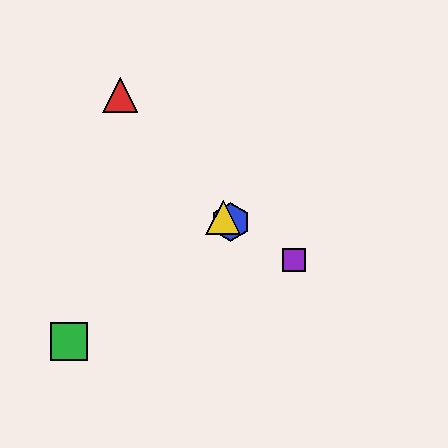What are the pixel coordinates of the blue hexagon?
The blue hexagon is at (231, 222).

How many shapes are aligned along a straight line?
3 shapes (the blue hexagon, the yellow triangle, the purple square) are aligned along a straight line.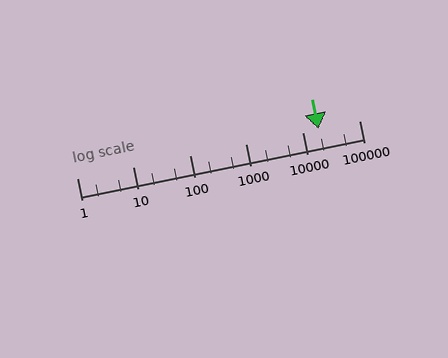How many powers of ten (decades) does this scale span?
The scale spans 5 decades, from 1 to 100000.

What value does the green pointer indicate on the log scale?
The pointer indicates approximately 19000.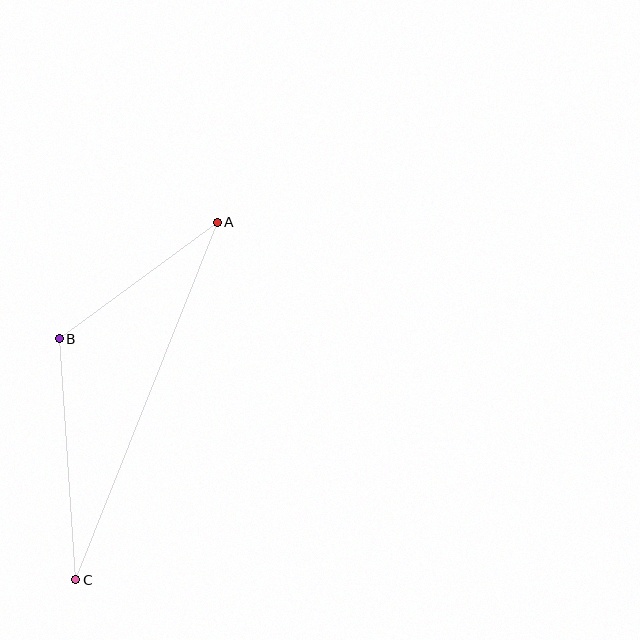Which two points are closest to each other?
Points A and B are closest to each other.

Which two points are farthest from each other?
Points A and C are farthest from each other.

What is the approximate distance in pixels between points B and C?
The distance between B and C is approximately 242 pixels.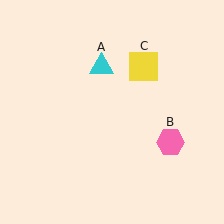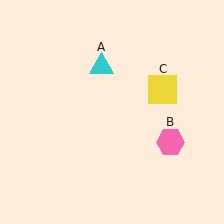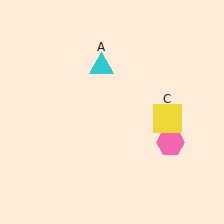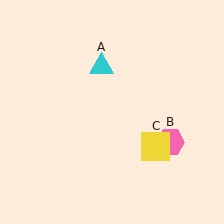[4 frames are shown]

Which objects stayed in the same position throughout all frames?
Cyan triangle (object A) and pink hexagon (object B) remained stationary.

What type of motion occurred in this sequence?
The yellow square (object C) rotated clockwise around the center of the scene.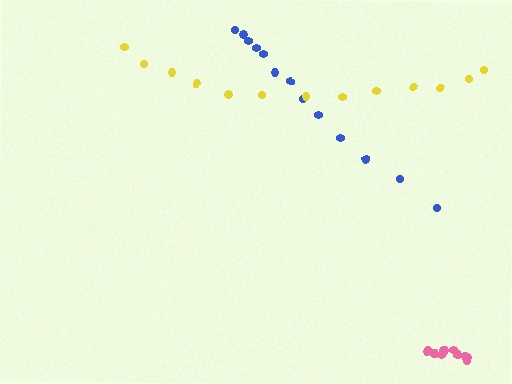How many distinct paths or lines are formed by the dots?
There are 3 distinct paths.